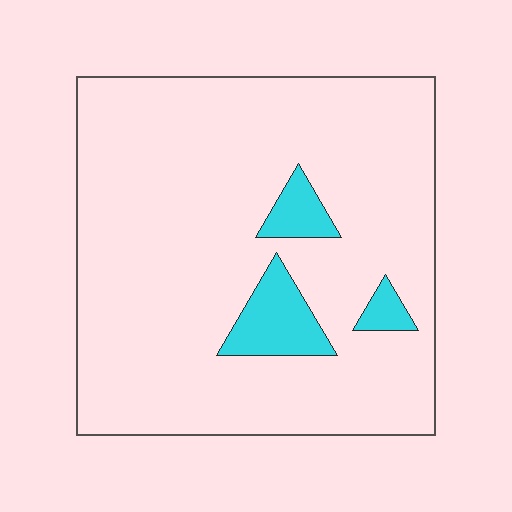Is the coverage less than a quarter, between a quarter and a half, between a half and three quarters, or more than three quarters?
Less than a quarter.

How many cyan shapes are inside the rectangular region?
3.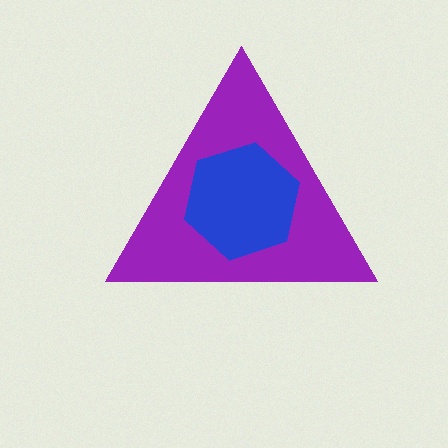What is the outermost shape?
The purple triangle.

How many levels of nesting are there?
2.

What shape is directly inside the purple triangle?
The blue hexagon.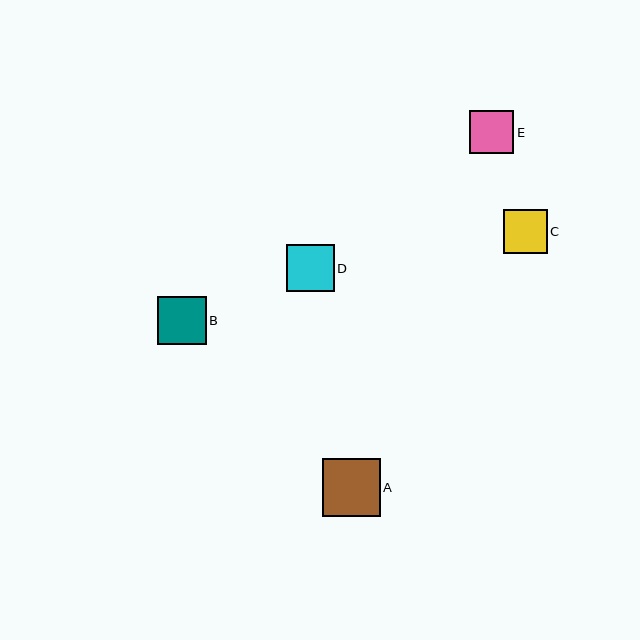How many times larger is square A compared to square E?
Square A is approximately 1.3 times the size of square E.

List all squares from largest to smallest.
From largest to smallest: A, B, D, C, E.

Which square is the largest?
Square A is the largest with a size of approximately 58 pixels.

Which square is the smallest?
Square E is the smallest with a size of approximately 44 pixels.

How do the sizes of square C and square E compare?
Square C and square E are approximately the same size.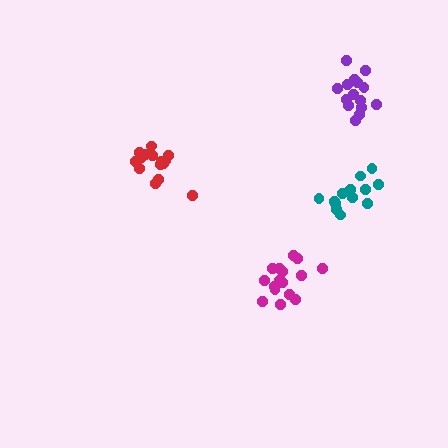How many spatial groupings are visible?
There are 4 spatial groupings.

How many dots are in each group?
Group 1: 16 dots, Group 2: 15 dots, Group 3: 15 dots, Group 4: 13 dots (59 total).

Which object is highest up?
The purple cluster is topmost.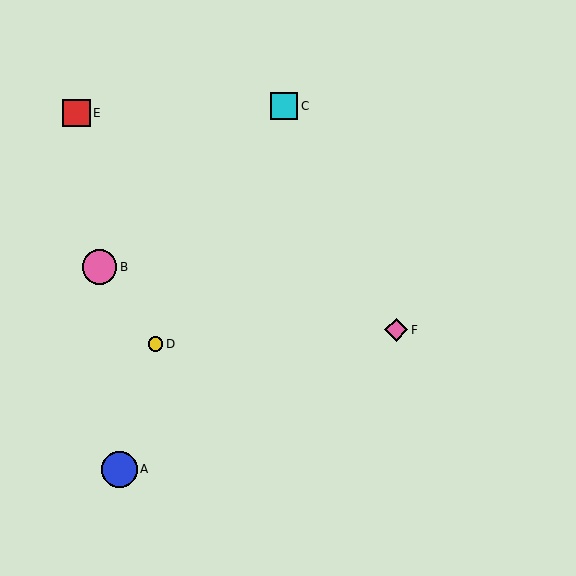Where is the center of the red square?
The center of the red square is at (77, 113).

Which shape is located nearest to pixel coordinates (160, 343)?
The yellow circle (labeled D) at (156, 344) is nearest to that location.